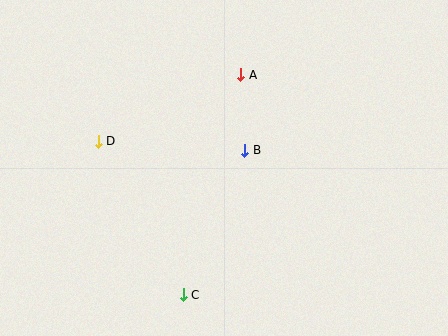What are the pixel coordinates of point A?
Point A is at (241, 75).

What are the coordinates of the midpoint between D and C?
The midpoint between D and C is at (141, 218).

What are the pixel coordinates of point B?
Point B is at (245, 150).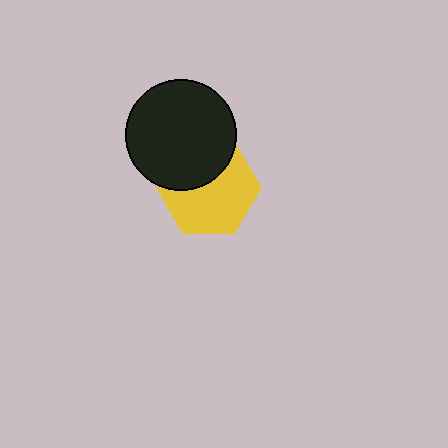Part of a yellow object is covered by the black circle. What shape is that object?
It is a hexagon.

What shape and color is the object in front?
The object in front is a black circle.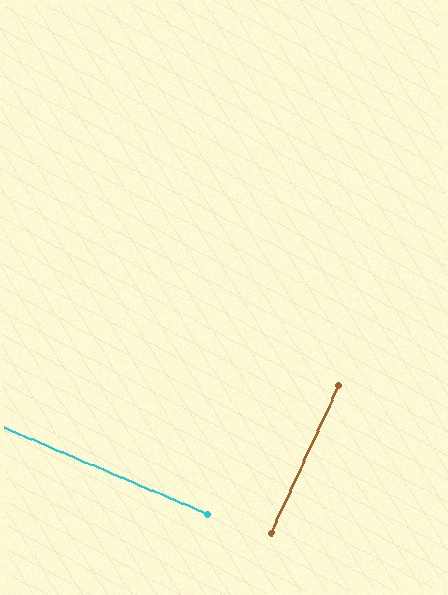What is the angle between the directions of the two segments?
Approximately 88 degrees.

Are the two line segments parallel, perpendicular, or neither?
Perpendicular — they meet at approximately 88°.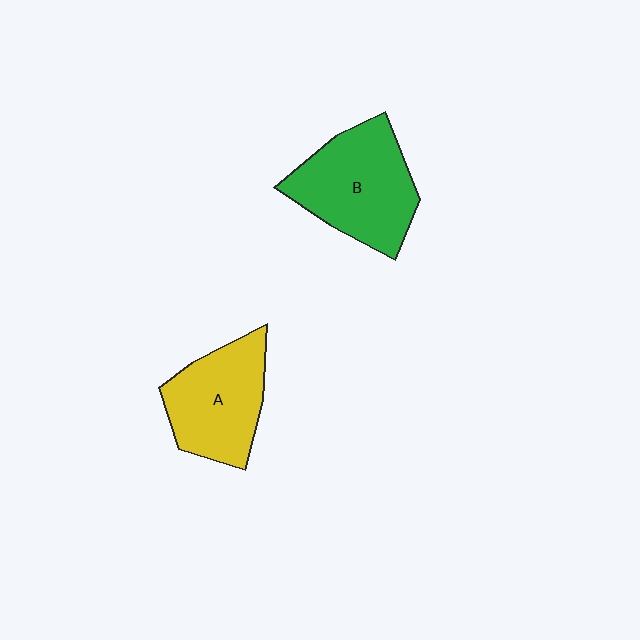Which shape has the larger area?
Shape B (green).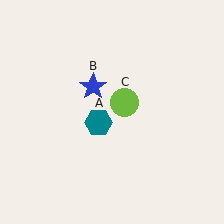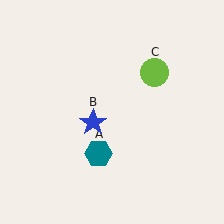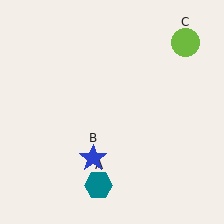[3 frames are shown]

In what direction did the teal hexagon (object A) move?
The teal hexagon (object A) moved down.